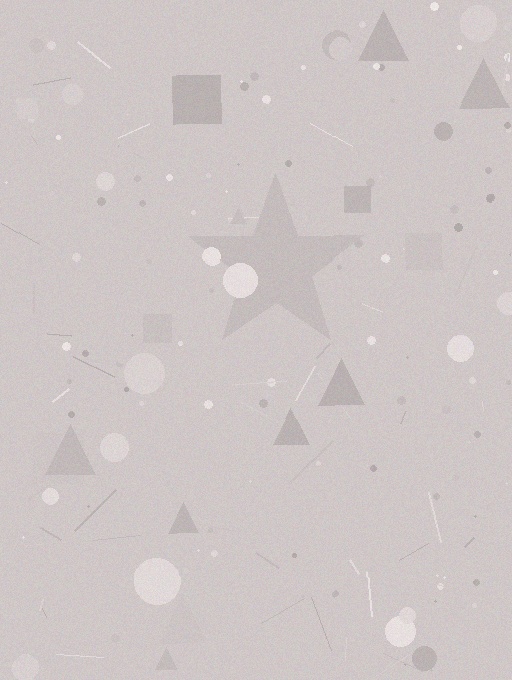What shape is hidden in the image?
A star is hidden in the image.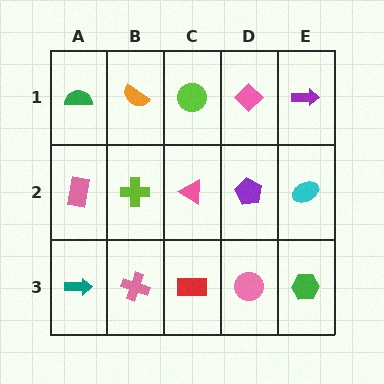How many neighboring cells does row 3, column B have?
3.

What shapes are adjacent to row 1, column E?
A cyan ellipse (row 2, column E), a pink diamond (row 1, column D).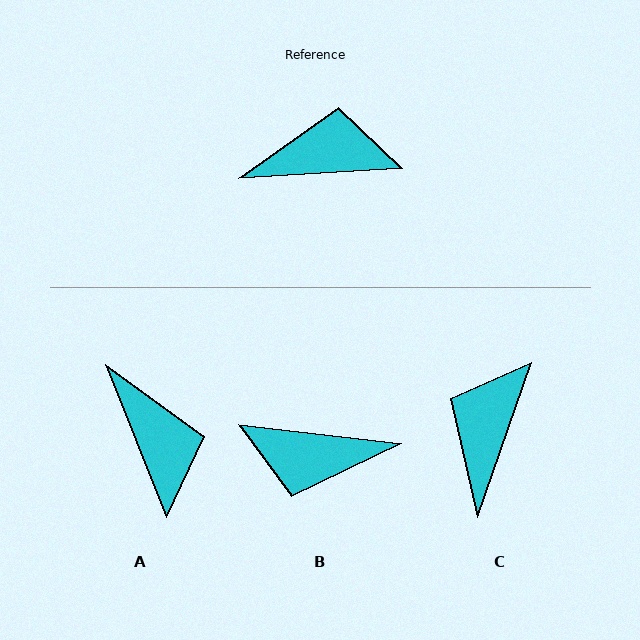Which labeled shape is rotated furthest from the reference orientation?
B, about 170 degrees away.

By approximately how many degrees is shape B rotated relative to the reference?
Approximately 170 degrees counter-clockwise.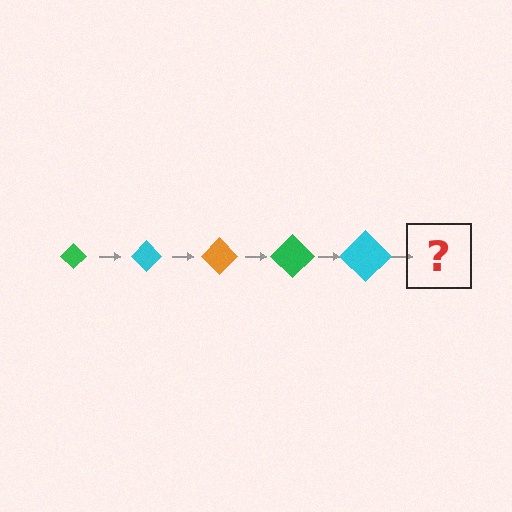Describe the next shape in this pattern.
It should be an orange diamond, larger than the previous one.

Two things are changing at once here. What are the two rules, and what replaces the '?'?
The two rules are that the diamond grows larger each step and the color cycles through green, cyan, and orange. The '?' should be an orange diamond, larger than the previous one.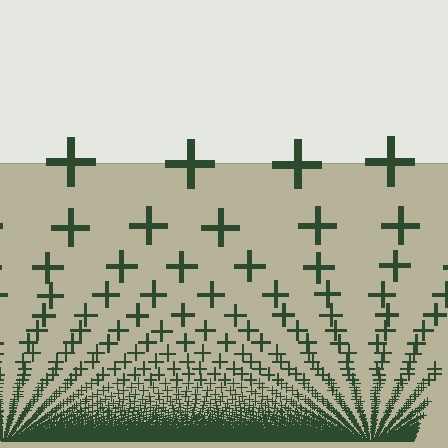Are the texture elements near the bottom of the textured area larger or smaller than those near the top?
Smaller. The gradient is inverted — elements near the bottom are smaller and denser.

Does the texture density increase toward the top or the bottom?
Density increases toward the bottom.